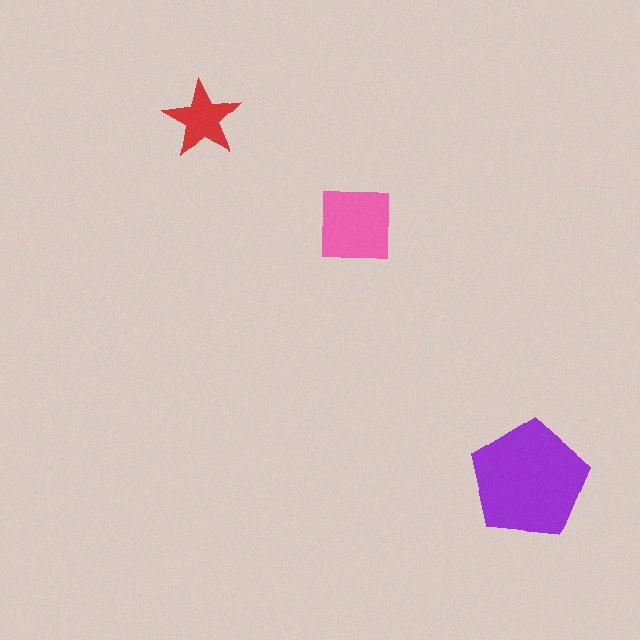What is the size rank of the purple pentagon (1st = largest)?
1st.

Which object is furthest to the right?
The purple pentagon is rightmost.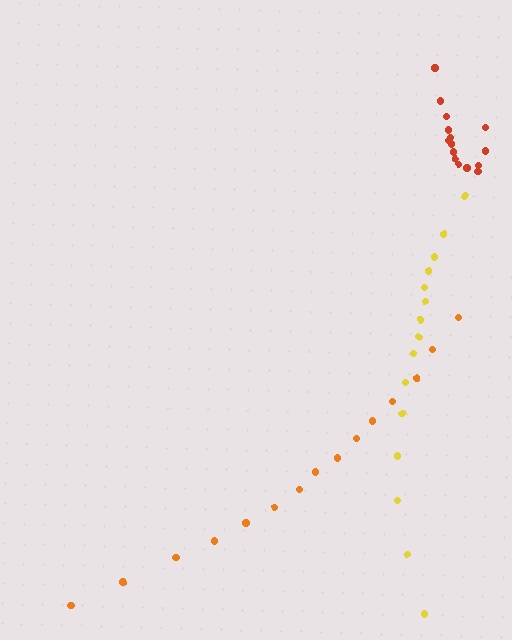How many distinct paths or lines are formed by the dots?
There are 3 distinct paths.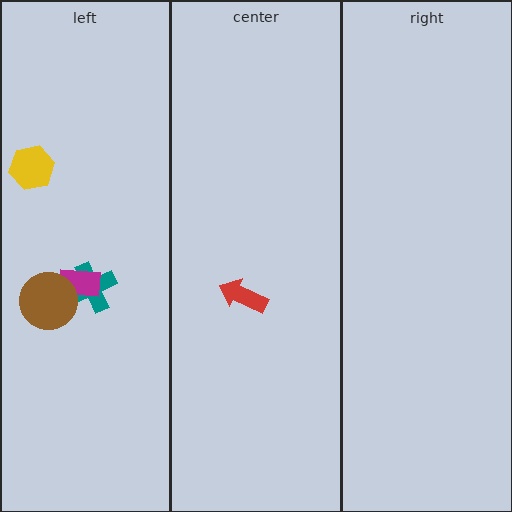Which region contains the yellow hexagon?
The left region.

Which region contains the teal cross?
The left region.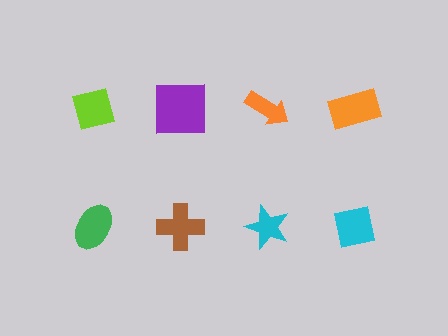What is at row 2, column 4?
A cyan square.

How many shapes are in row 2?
4 shapes.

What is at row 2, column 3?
A cyan star.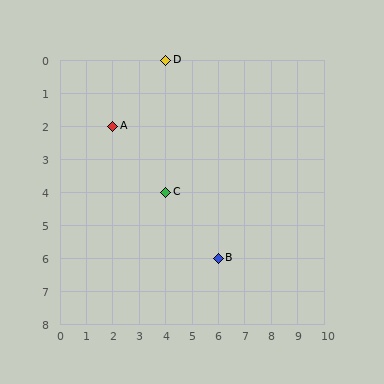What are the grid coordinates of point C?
Point C is at grid coordinates (4, 4).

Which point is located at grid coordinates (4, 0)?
Point D is at (4, 0).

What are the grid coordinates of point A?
Point A is at grid coordinates (2, 2).